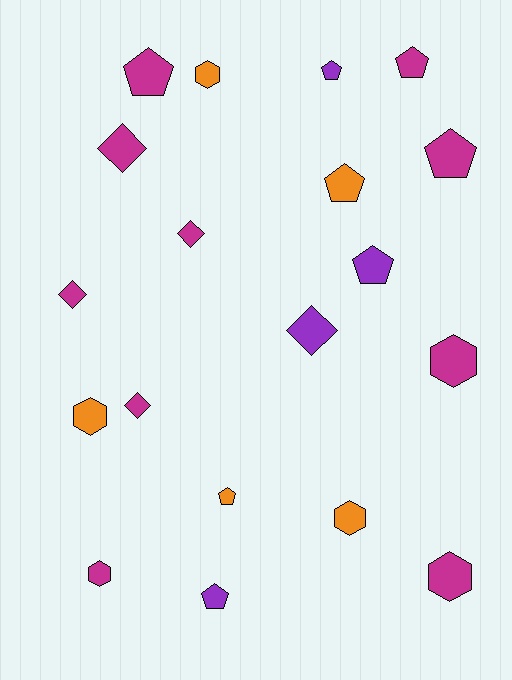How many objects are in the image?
There are 19 objects.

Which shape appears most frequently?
Pentagon, with 8 objects.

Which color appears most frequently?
Magenta, with 10 objects.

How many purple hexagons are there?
There are no purple hexagons.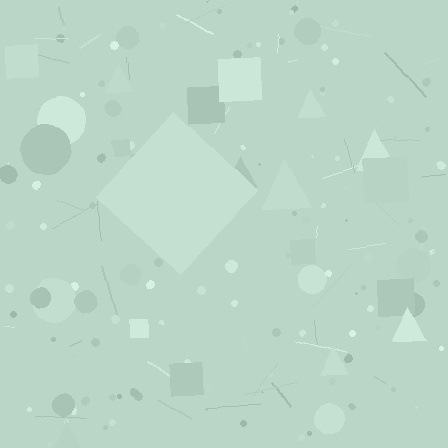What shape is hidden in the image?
A diamond is hidden in the image.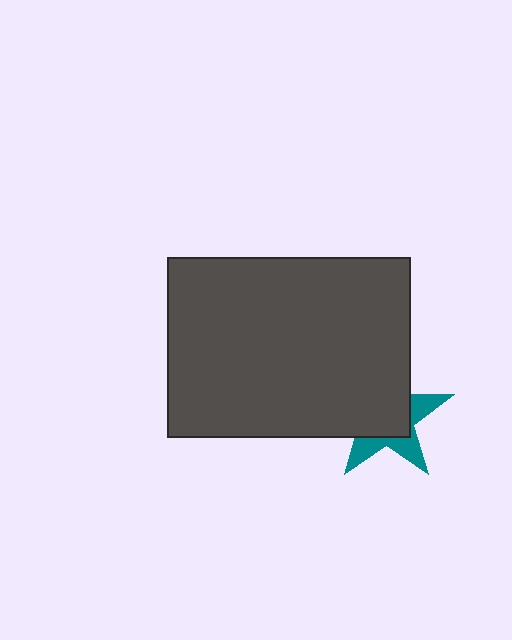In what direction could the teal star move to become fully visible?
The teal star could move toward the lower-right. That would shift it out from behind the dark gray rectangle entirely.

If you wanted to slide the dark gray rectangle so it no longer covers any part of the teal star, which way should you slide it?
Slide it toward the upper-left — that is the most direct way to separate the two shapes.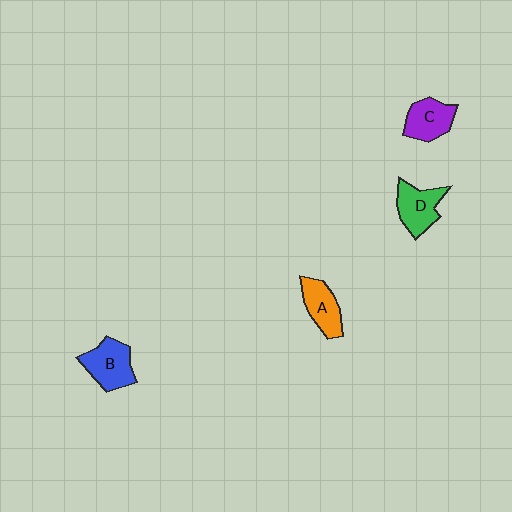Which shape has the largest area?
Shape B (blue).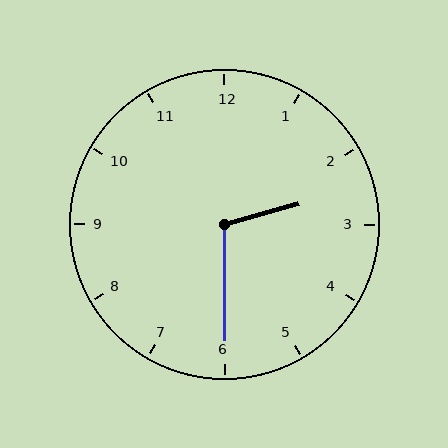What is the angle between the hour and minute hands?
Approximately 105 degrees.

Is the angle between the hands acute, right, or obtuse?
It is obtuse.